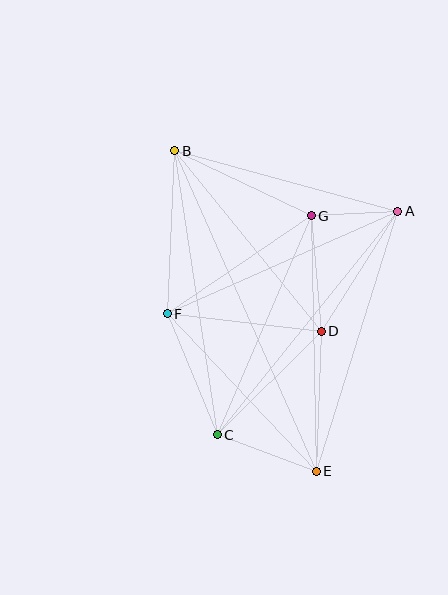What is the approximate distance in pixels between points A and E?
The distance between A and E is approximately 272 pixels.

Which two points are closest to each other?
Points A and G are closest to each other.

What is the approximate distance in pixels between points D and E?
The distance between D and E is approximately 140 pixels.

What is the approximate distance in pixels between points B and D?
The distance between B and D is approximately 233 pixels.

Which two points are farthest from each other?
Points B and E are farthest from each other.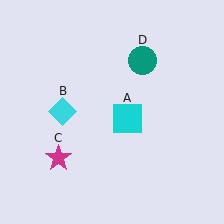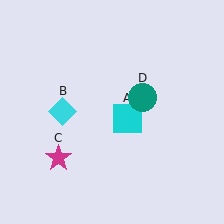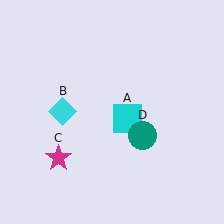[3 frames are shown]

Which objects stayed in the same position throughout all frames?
Cyan square (object A) and cyan diamond (object B) and magenta star (object C) remained stationary.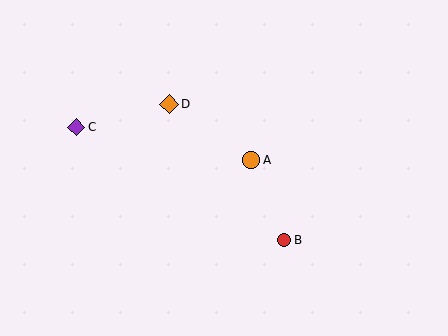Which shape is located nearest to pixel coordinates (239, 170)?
The orange circle (labeled A) at (251, 160) is nearest to that location.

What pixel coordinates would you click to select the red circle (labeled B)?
Click at (284, 240) to select the red circle B.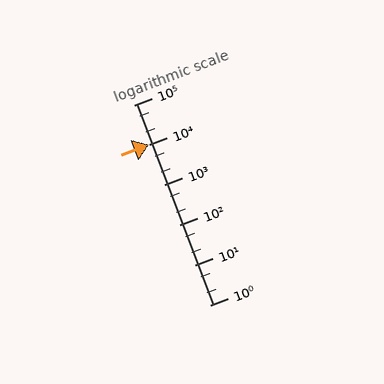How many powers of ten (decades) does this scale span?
The scale spans 5 decades, from 1 to 100000.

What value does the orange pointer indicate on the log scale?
The pointer indicates approximately 10000.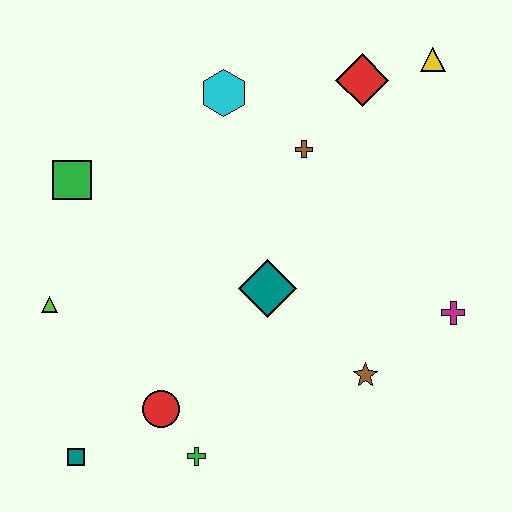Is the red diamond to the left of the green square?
No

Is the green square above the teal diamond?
Yes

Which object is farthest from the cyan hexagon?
The teal square is farthest from the cyan hexagon.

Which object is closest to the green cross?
The red circle is closest to the green cross.